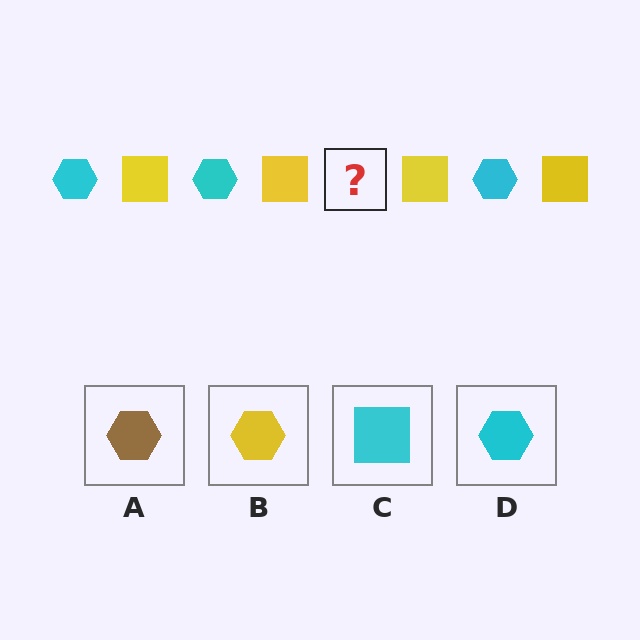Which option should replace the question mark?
Option D.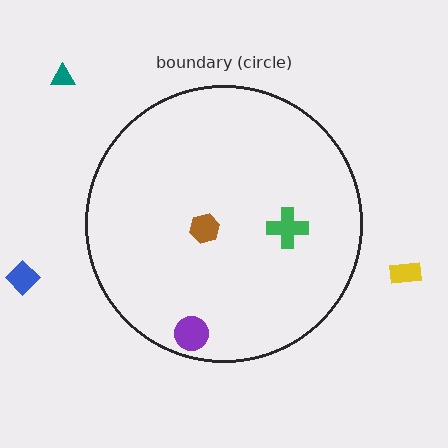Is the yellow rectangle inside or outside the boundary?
Outside.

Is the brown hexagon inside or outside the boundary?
Inside.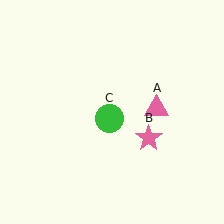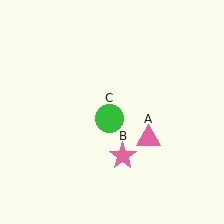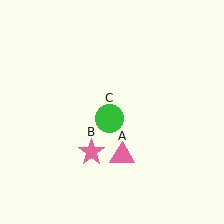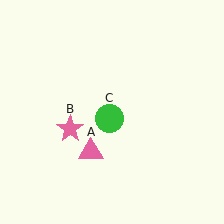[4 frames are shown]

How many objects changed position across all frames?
2 objects changed position: pink triangle (object A), pink star (object B).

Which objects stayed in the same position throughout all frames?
Green circle (object C) remained stationary.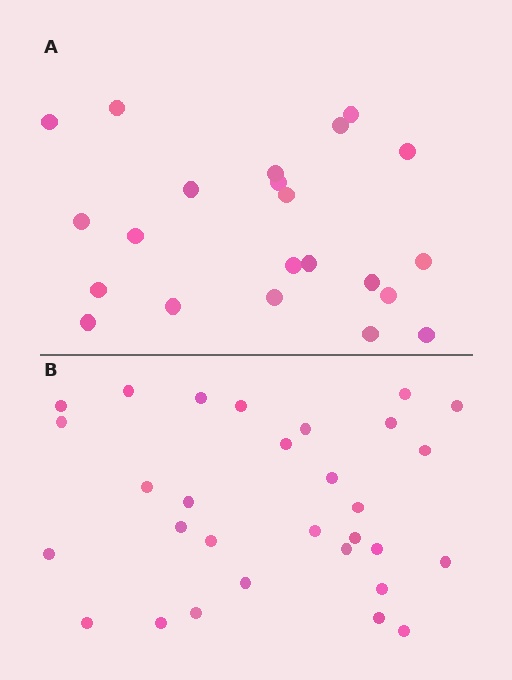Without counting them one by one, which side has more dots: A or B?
Region B (the bottom region) has more dots.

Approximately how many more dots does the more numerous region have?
Region B has roughly 8 or so more dots than region A.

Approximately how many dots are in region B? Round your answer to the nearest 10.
About 30 dots.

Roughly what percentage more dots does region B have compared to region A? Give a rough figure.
About 35% more.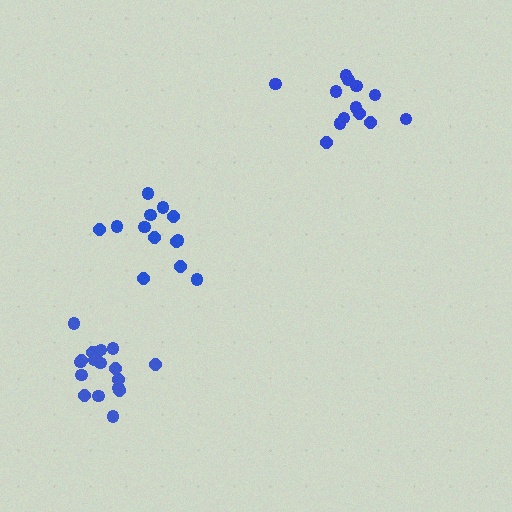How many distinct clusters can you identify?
There are 3 distinct clusters.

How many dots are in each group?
Group 1: 13 dots, Group 2: 13 dots, Group 3: 18 dots (44 total).